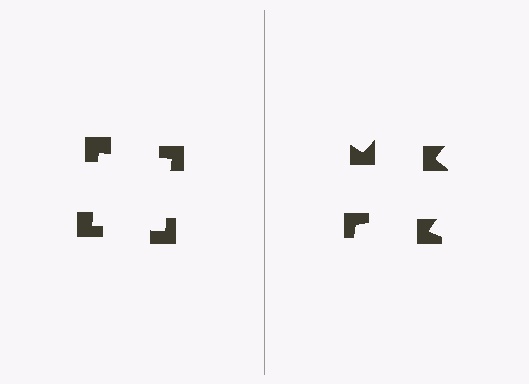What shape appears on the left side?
An illusory square.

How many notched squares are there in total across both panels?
8 — 4 on each side.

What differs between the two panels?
The notched squares are positioned identically on both sides; only the wedge orientations differ. On the left they align to a square; on the right they are misaligned.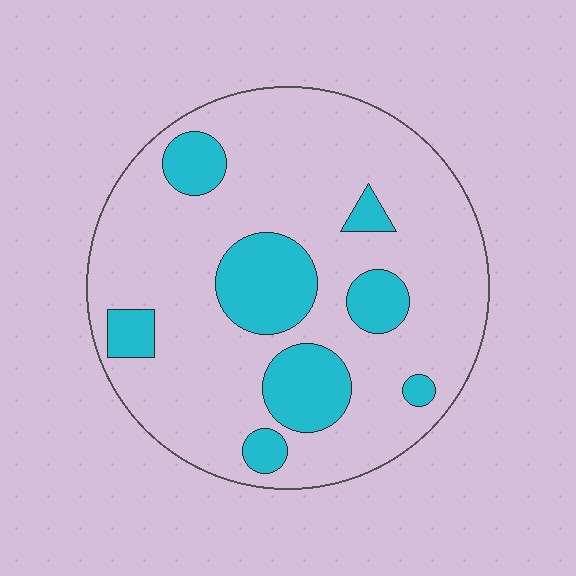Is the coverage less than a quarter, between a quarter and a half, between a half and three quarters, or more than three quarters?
Less than a quarter.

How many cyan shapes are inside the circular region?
8.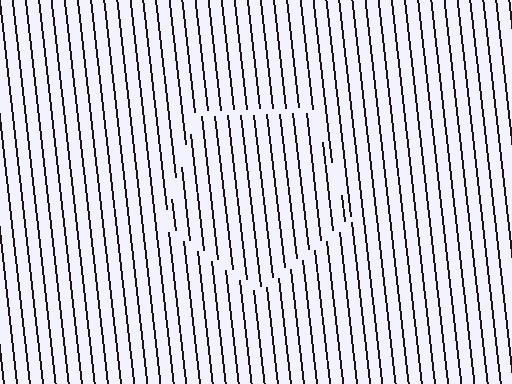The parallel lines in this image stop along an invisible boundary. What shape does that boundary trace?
An illusory pentagon. The interior of the shape contains the same grating, shifted by half a period — the contour is defined by the phase discontinuity where line-ends from the inner and outer gratings abut.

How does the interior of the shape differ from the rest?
The interior of the shape contains the same grating, shifted by half a period — the contour is defined by the phase discontinuity where line-ends from the inner and outer gratings abut.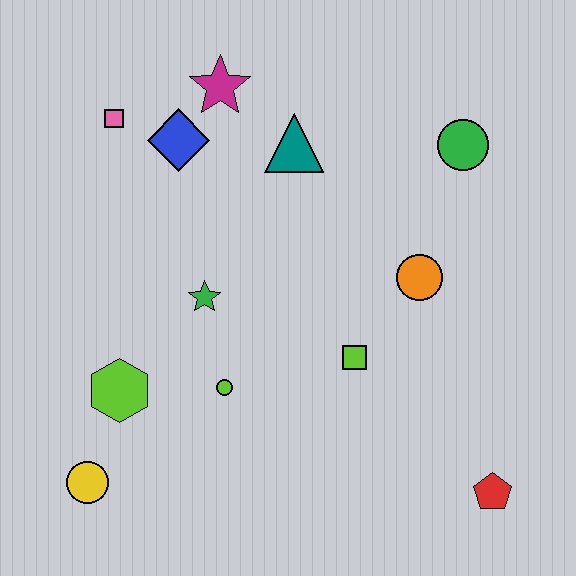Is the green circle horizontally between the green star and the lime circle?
No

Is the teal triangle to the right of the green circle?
No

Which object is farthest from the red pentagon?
The pink square is farthest from the red pentagon.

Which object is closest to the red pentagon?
The lime square is closest to the red pentagon.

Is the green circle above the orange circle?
Yes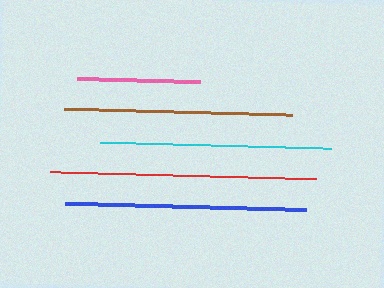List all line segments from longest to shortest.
From longest to shortest: red, blue, cyan, brown, pink.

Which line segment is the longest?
The red line is the longest at approximately 266 pixels.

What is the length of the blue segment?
The blue segment is approximately 241 pixels long.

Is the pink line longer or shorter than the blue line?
The blue line is longer than the pink line.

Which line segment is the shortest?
The pink line is the shortest at approximately 123 pixels.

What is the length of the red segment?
The red segment is approximately 266 pixels long.